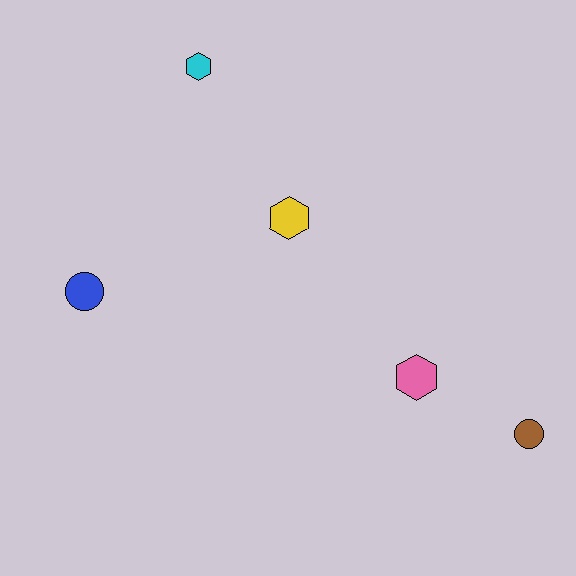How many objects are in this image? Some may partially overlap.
There are 5 objects.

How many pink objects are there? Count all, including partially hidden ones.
There is 1 pink object.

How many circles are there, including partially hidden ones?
There are 2 circles.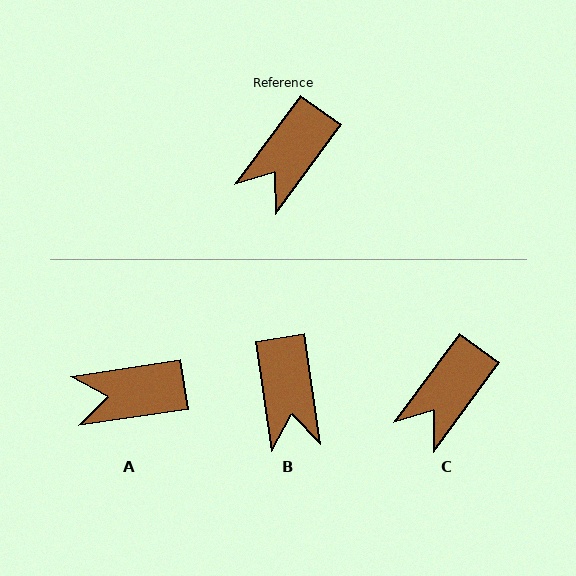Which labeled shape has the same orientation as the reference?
C.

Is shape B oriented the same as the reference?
No, it is off by about 45 degrees.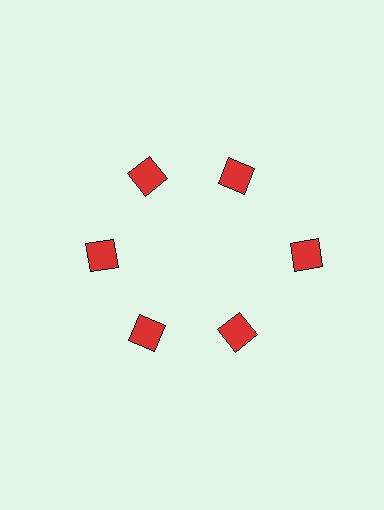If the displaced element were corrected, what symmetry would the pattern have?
It would have 6-fold rotational symmetry — the pattern would map onto itself every 60 degrees.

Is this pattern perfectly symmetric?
No. The 6 red diamonds are arranged in a ring, but one element near the 3 o'clock position is pushed outward from the center, breaking the 6-fold rotational symmetry.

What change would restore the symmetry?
The symmetry would be restored by moving it inward, back onto the ring so that all 6 diamonds sit at equal angles and equal distance from the center.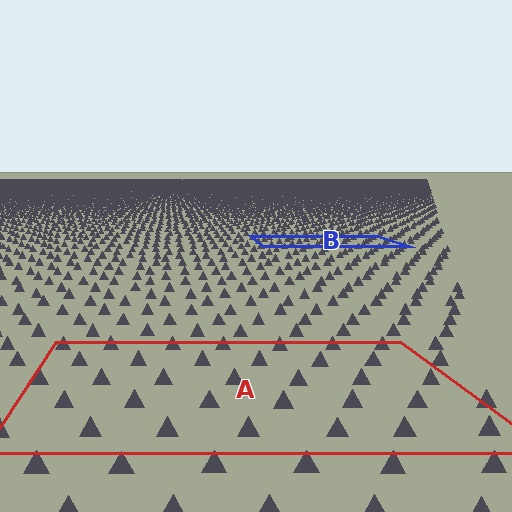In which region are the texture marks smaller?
The texture marks are smaller in region B, because it is farther away.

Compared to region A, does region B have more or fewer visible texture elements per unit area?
Region B has more texture elements per unit area — they are packed more densely because it is farther away.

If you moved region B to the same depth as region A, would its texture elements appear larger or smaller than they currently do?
They would appear larger. At a closer depth, the same texture elements are projected at a bigger on-screen size.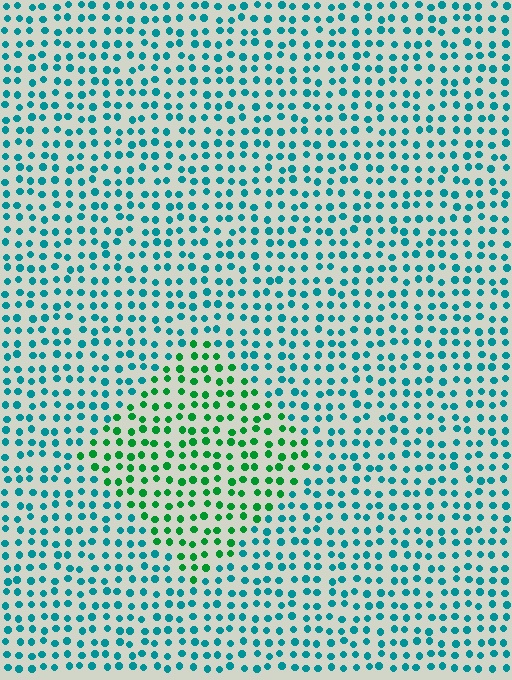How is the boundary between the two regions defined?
The boundary is defined purely by a slight shift in hue (about 45 degrees). Spacing, size, and orientation are identical on both sides.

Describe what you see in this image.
The image is filled with small teal elements in a uniform arrangement. A diamond-shaped region is visible where the elements are tinted to a slightly different hue, forming a subtle color boundary.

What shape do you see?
I see a diamond.